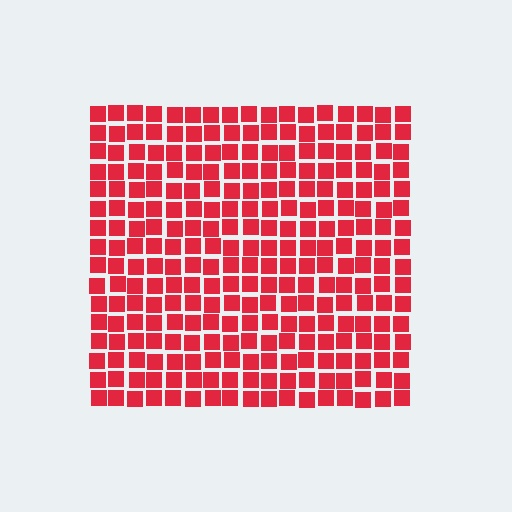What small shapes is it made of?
It is made of small squares.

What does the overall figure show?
The overall figure shows a square.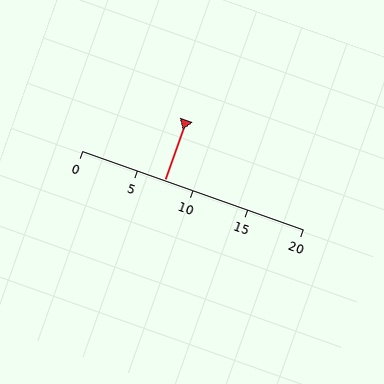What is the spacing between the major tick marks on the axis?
The major ticks are spaced 5 apart.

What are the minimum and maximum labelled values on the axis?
The axis runs from 0 to 20.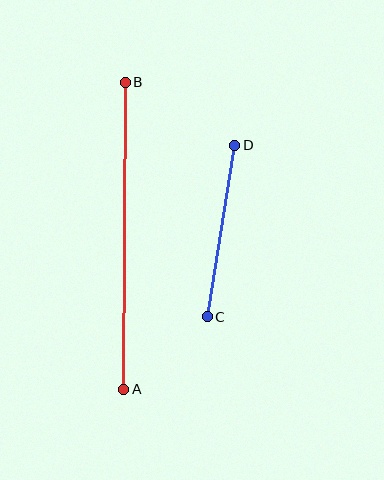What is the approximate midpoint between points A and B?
The midpoint is at approximately (124, 236) pixels.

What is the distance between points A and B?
The distance is approximately 307 pixels.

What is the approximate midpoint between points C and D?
The midpoint is at approximately (221, 231) pixels.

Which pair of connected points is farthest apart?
Points A and B are farthest apart.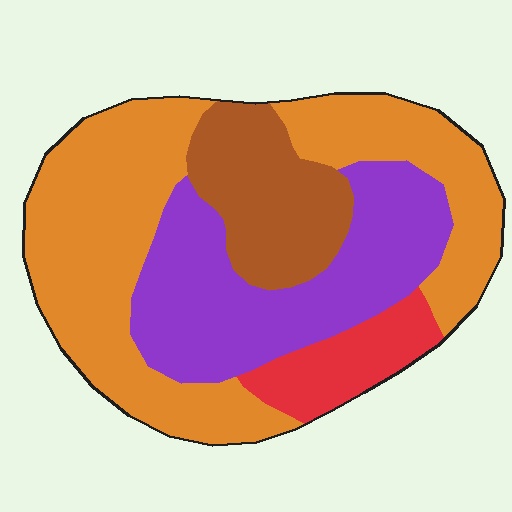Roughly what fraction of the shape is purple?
Purple covers 28% of the shape.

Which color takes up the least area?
Red, at roughly 10%.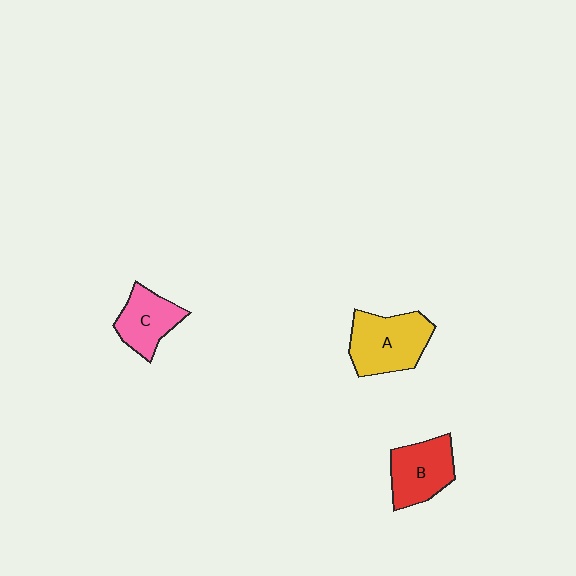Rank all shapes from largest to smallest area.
From largest to smallest: A (yellow), B (red), C (pink).